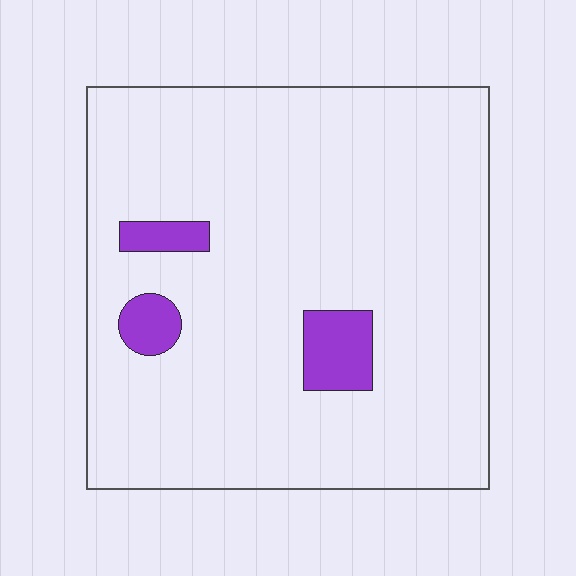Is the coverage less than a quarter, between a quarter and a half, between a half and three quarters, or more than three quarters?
Less than a quarter.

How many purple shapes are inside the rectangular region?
3.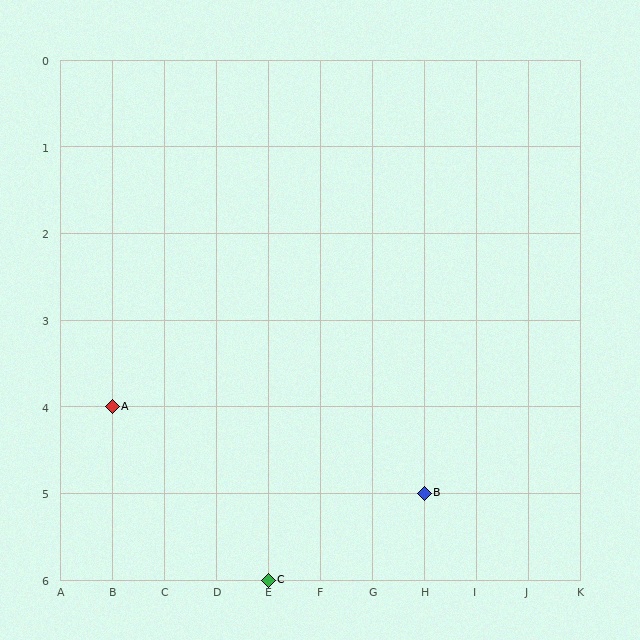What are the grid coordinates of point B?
Point B is at grid coordinates (H, 5).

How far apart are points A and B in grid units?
Points A and B are 6 columns and 1 row apart (about 6.1 grid units diagonally).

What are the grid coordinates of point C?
Point C is at grid coordinates (E, 6).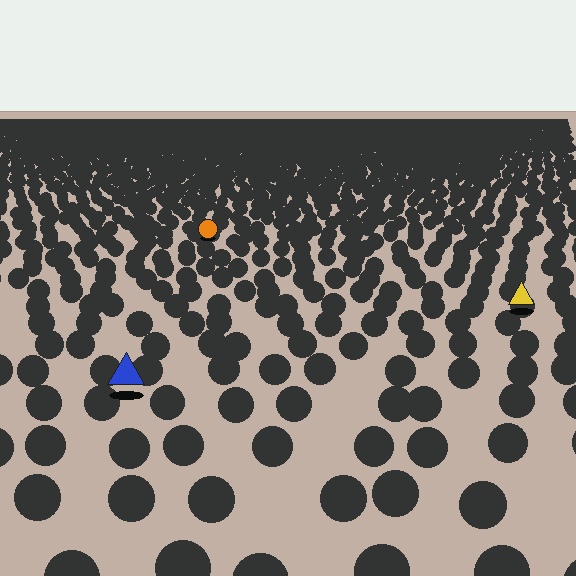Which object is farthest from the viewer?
The orange circle is farthest from the viewer. It appears smaller and the ground texture around it is denser.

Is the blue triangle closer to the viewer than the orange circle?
Yes. The blue triangle is closer — you can tell from the texture gradient: the ground texture is coarser near it.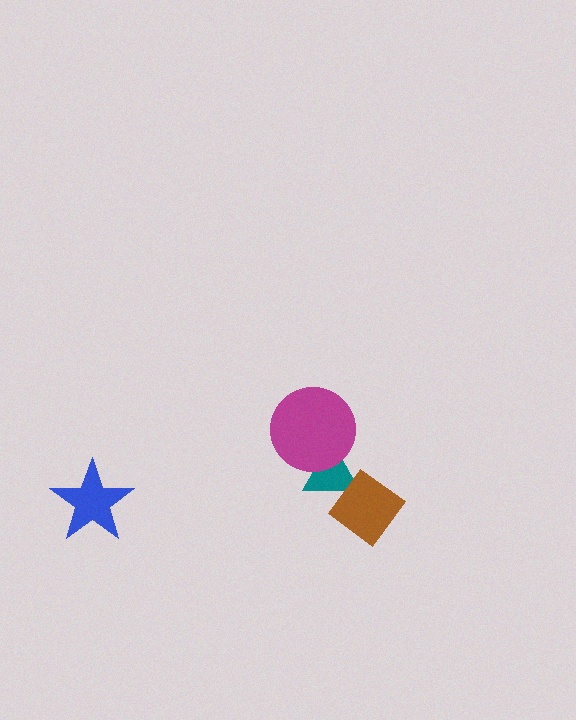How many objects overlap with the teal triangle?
2 objects overlap with the teal triangle.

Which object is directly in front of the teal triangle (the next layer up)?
The magenta circle is directly in front of the teal triangle.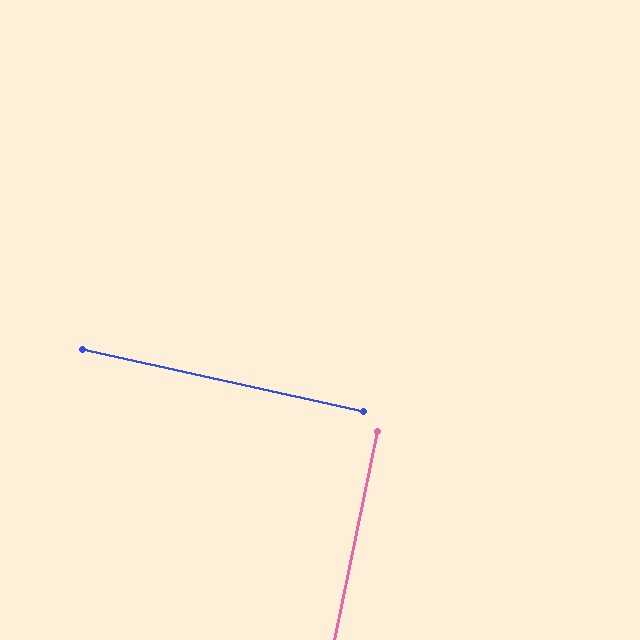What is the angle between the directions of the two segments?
Approximately 89 degrees.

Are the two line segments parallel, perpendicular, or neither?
Perpendicular — they meet at approximately 89°.